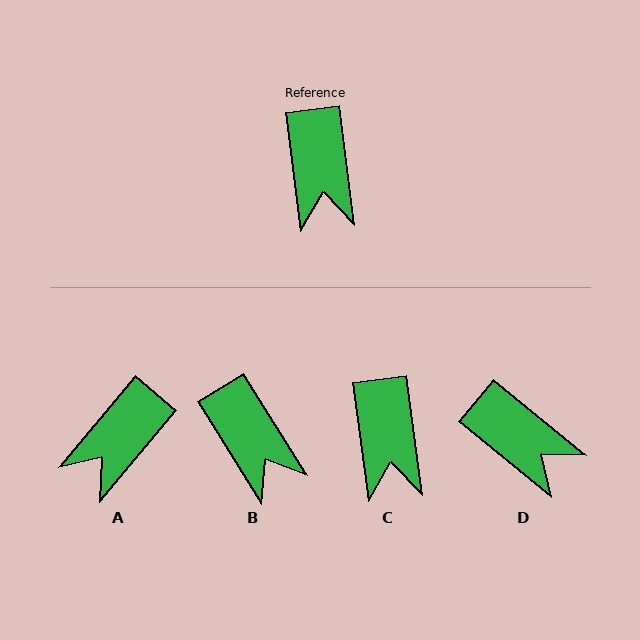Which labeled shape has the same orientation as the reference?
C.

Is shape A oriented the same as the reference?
No, it is off by about 47 degrees.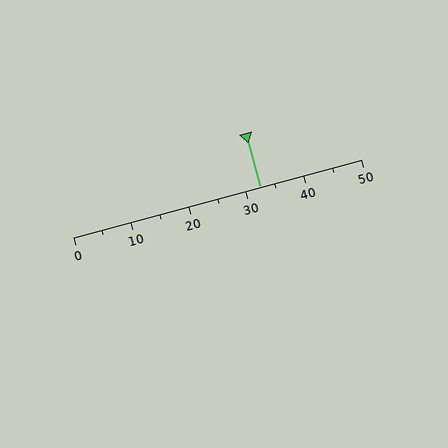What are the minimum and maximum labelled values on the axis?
The axis runs from 0 to 50.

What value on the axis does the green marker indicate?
The marker indicates approximately 32.5.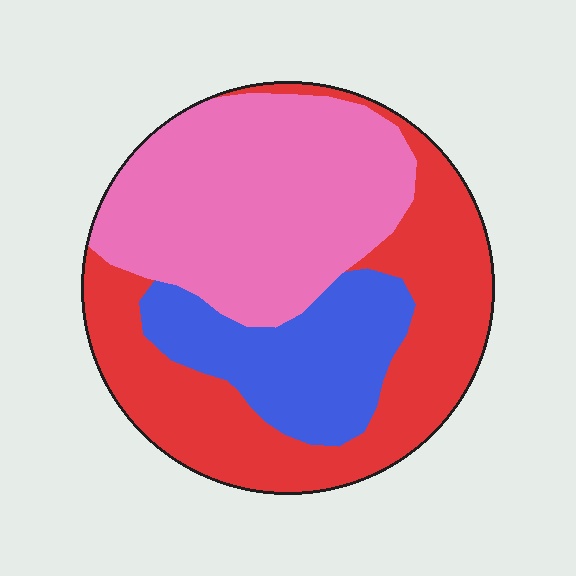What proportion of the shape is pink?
Pink takes up about two fifths (2/5) of the shape.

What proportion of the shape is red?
Red covers 39% of the shape.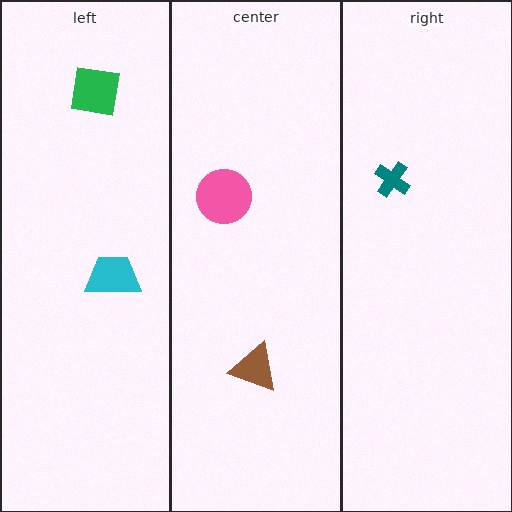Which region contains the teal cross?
The right region.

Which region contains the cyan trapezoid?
The left region.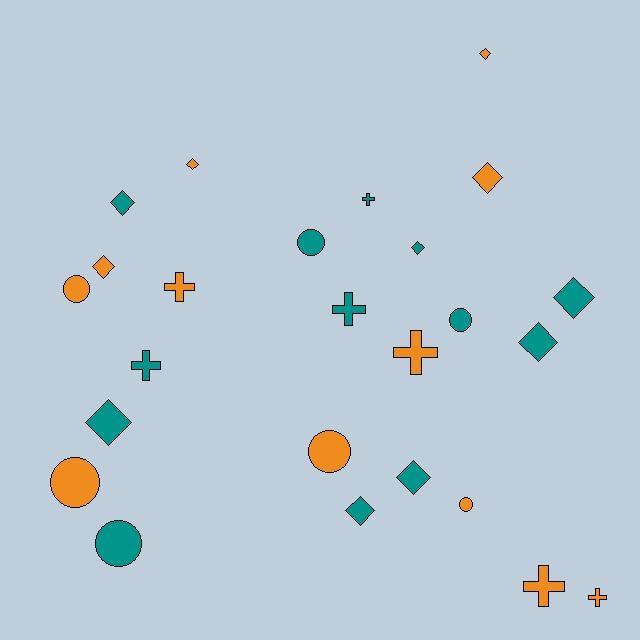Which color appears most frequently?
Teal, with 13 objects.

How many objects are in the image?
There are 25 objects.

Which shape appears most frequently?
Diamond, with 11 objects.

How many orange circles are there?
There are 4 orange circles.